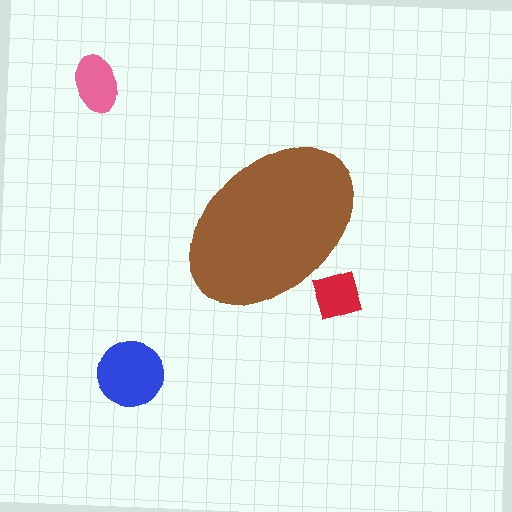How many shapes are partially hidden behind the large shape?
1 shape is partially hidden.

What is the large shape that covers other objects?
A brown ellipse.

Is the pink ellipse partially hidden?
No, the pink ellipse is fully visible.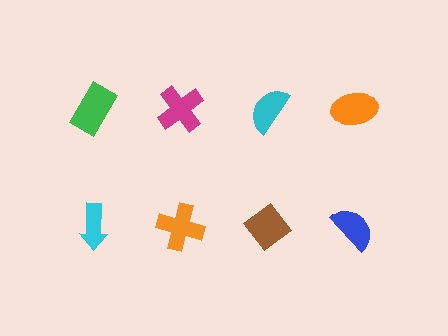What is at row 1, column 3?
A cyan semicircle.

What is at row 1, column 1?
A green rectangle.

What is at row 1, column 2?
A magenta cross.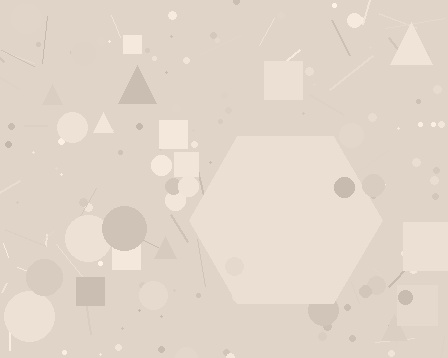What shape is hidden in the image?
A hexagon is hidden in the image.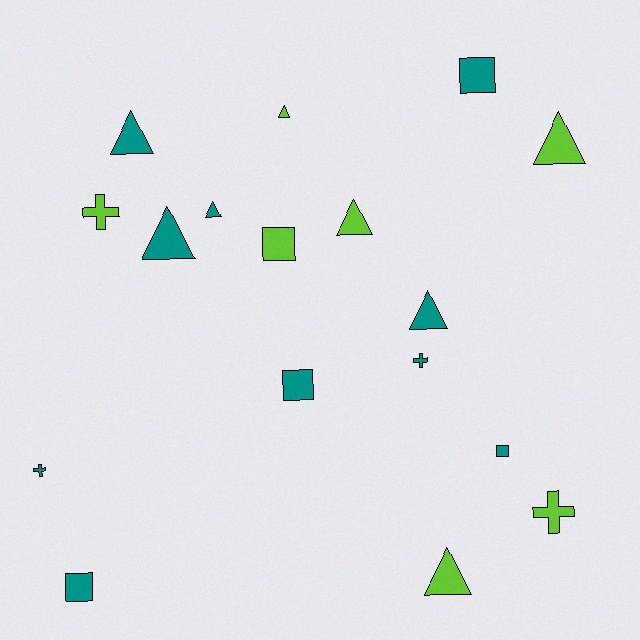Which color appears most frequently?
Teal, with 10 objects.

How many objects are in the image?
There are 17 objects.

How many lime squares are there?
There is 1 lime square.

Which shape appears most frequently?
Triangle, with 8 objects.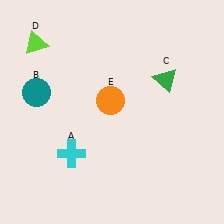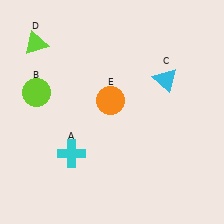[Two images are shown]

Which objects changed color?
B changed from teal to lime. C changed from green to cyan.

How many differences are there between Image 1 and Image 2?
There are 2 differences between the two images.